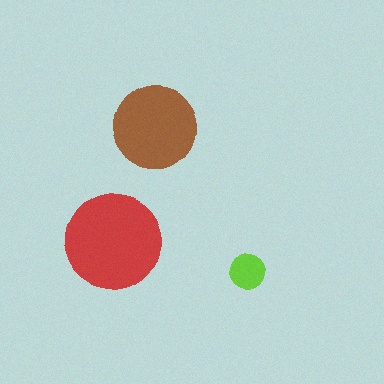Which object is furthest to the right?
The lime circle is rightmost.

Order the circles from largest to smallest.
the red one, the brown one, the lime one.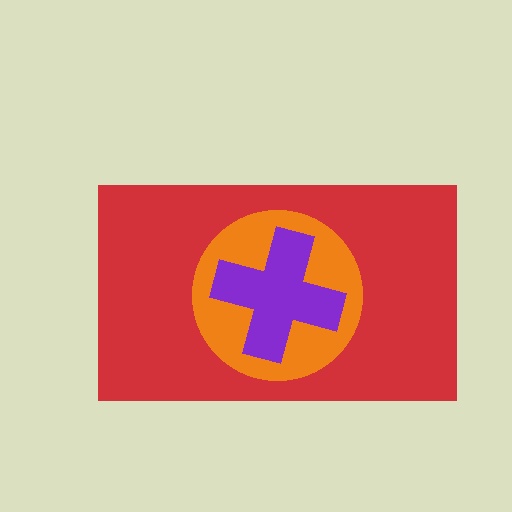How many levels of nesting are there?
3.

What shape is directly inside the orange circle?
The purple cross.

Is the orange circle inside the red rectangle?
Yes.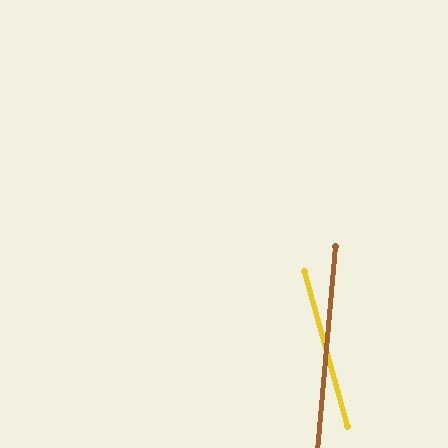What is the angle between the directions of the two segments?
Approximately 21 degrees.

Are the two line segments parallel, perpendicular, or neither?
Neither parallel nor perpendicular — they differ by about 21°.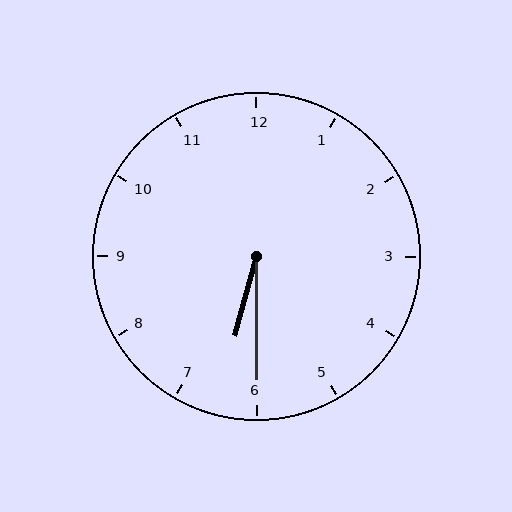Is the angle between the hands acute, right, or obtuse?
It is acute.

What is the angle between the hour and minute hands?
Approximately 15 degrees.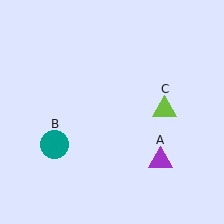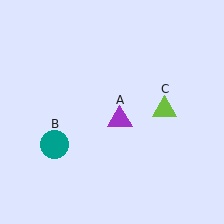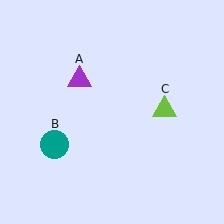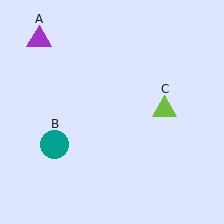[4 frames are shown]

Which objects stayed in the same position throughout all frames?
Teal circle (object B) and lime triangle (object C) remained stationary.